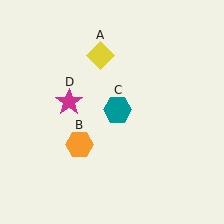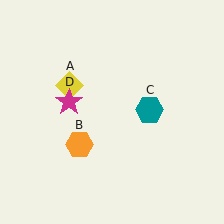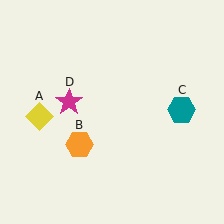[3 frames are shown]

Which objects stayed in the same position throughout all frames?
Orange hexagon (object B) and magenta star (object D) remained stationary.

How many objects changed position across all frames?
2 objects changed position: yellow diamond (object A), teal hexagon (object C).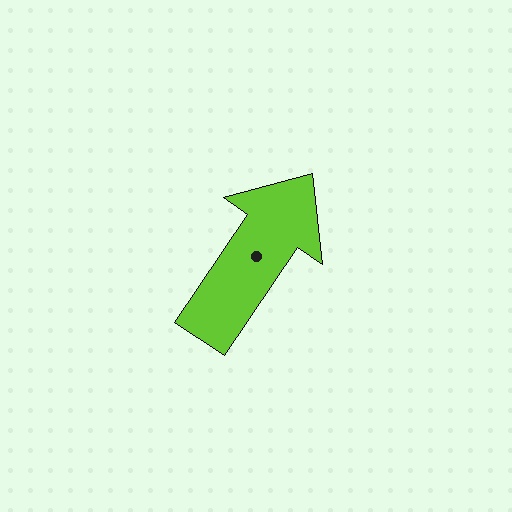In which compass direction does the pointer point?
Northeast.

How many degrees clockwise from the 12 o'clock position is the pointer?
Approximately 34 degrees.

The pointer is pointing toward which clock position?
Roughly 1 o'clock.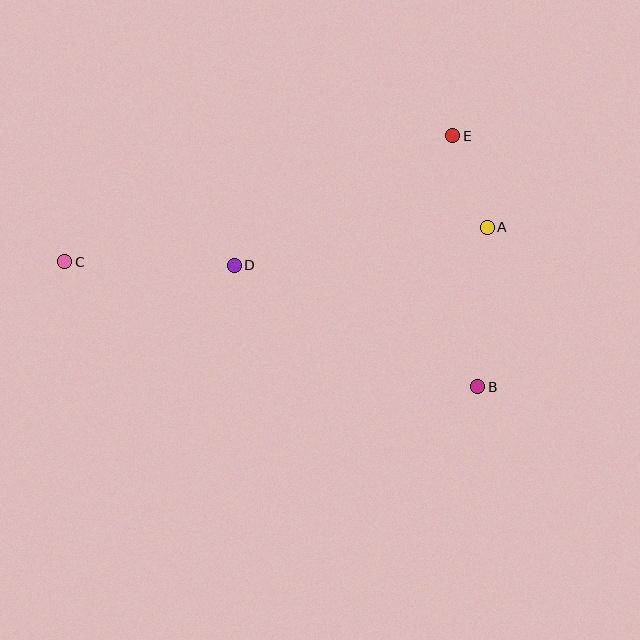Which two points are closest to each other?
Points A and E are closest to each other.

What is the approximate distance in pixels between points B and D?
The distance between B and D is approximately 272 pixels.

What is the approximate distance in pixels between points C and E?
The distance between C and E is approximately 408 pixels.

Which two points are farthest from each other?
Points B and C are farthest from each other.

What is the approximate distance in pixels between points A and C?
The distance between A and C is approximately 424 pixels.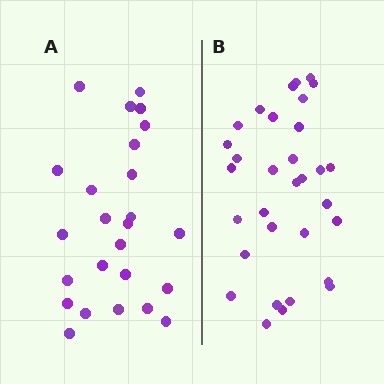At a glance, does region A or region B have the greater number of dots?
Region B (the right region) has more dots.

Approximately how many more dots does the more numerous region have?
Region B has roughly 8 or so more dots than region A.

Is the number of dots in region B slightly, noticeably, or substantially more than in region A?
Region B has noticeably more, but not dramatically so. The ratio is roughly 1.3 to 1.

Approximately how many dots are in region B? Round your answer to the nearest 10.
About 30 dots. (The exact count is 32, which rounds to 30.)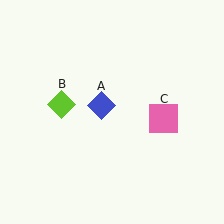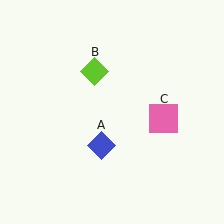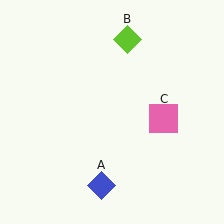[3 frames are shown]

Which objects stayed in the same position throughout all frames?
Pink square (object C) remained stationary.